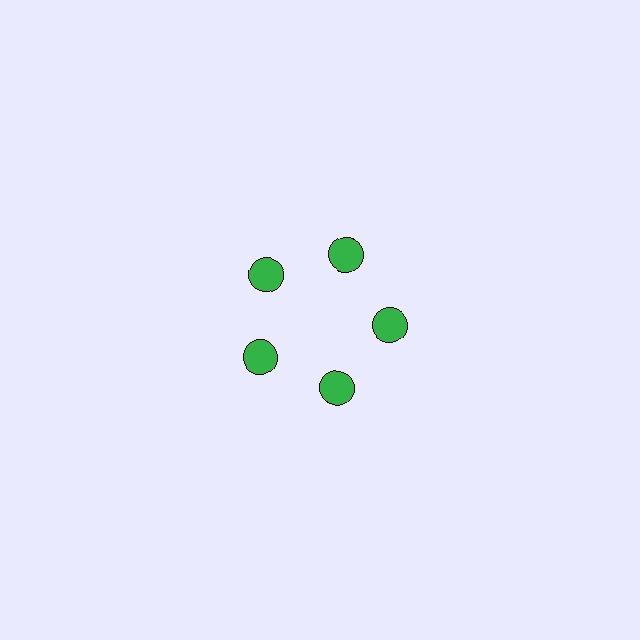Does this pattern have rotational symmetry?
Yes, this pattern has 5-fold rotational symmetry. It looks the same after rotating 72 degrees around the center.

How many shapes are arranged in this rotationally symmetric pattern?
There are 5 shapes, arranged in 5 groups of 1.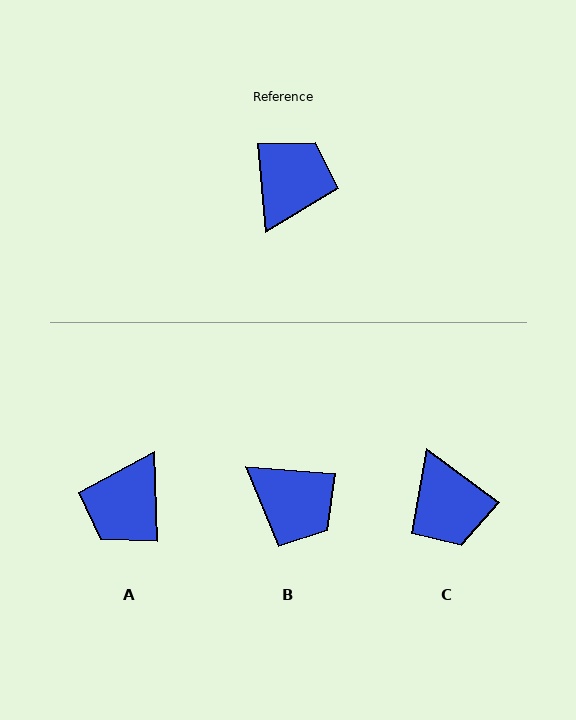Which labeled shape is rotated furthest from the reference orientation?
A, about 177 degrees away.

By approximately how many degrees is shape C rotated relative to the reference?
Approximately 131 degrees clockwise.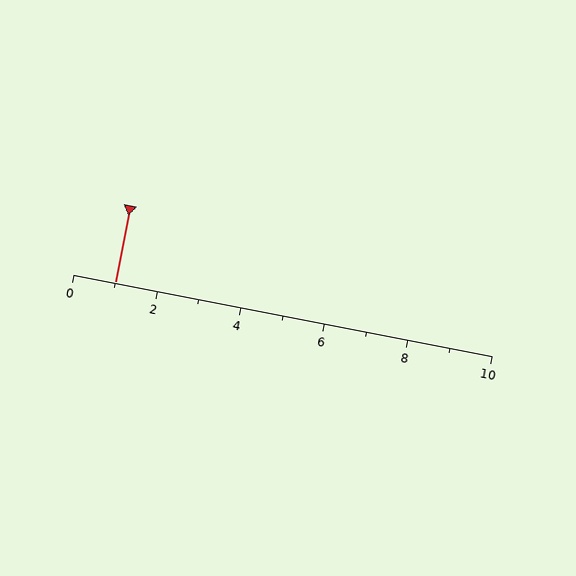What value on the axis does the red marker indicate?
The marker indicates approximately 1.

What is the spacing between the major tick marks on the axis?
The major ticks are spaced 2 apart.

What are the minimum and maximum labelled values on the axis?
The axis runs from 0 to 10.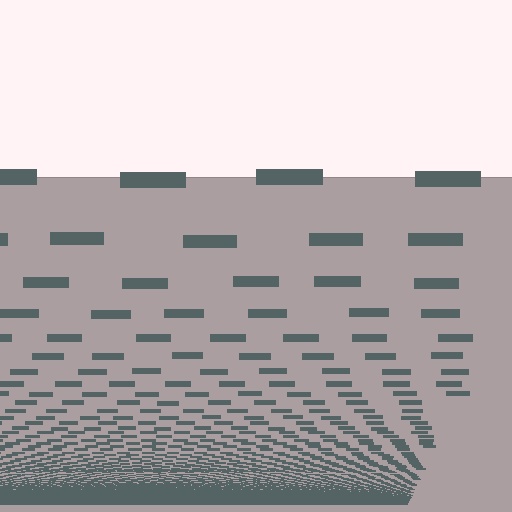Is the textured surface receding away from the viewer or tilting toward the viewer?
The surface appears to tilt toward the viewer. Texture elements get larger and sparser toward the top.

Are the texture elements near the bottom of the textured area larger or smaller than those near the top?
Smaller. The gradient is inverted — elements near the bottom are smaller and denser.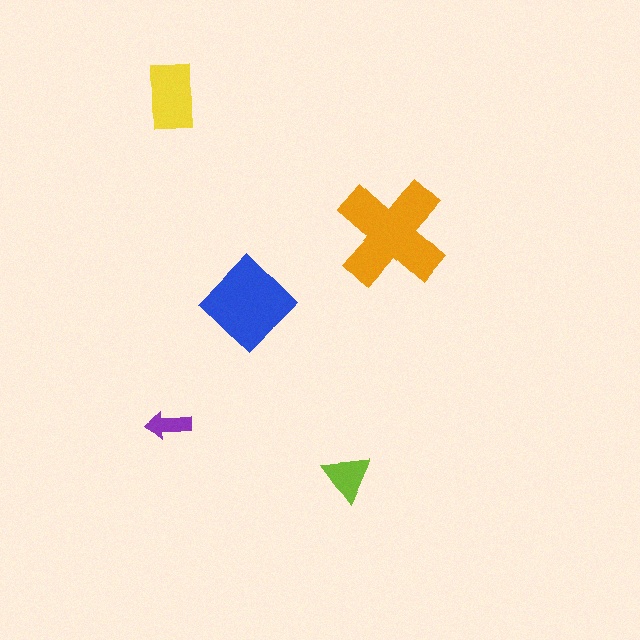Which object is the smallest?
The purple arrow.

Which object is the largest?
The orange cross.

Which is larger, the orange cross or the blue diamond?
The orange cross.